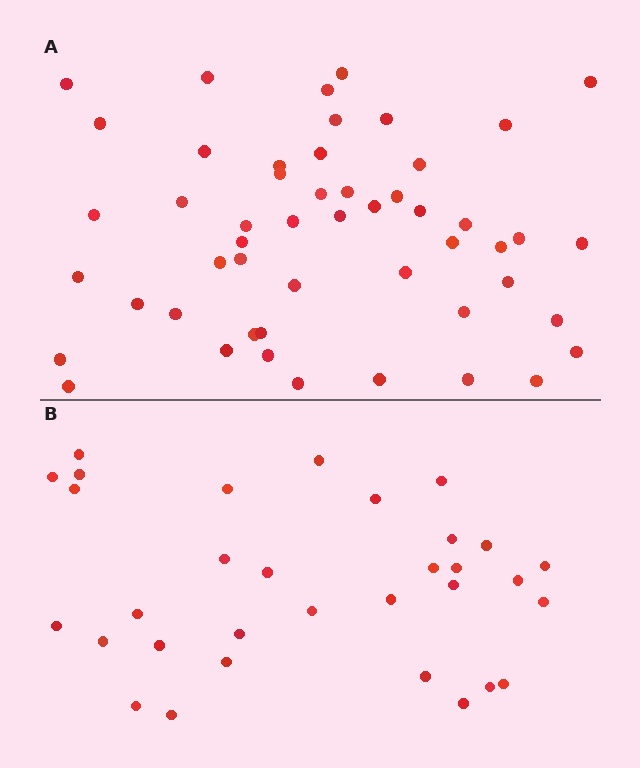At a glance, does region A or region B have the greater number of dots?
Region A (the top region) has more dots.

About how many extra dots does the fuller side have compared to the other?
Region A has approximately 20 more dots than region B.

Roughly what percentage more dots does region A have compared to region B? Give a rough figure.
About 60% more.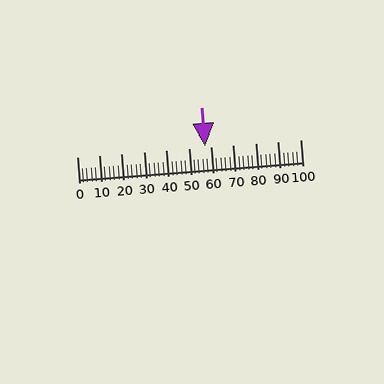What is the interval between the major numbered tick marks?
The major tick marks are spaced 10 units apart.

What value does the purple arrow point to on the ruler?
The purple arrow points to approximately 57.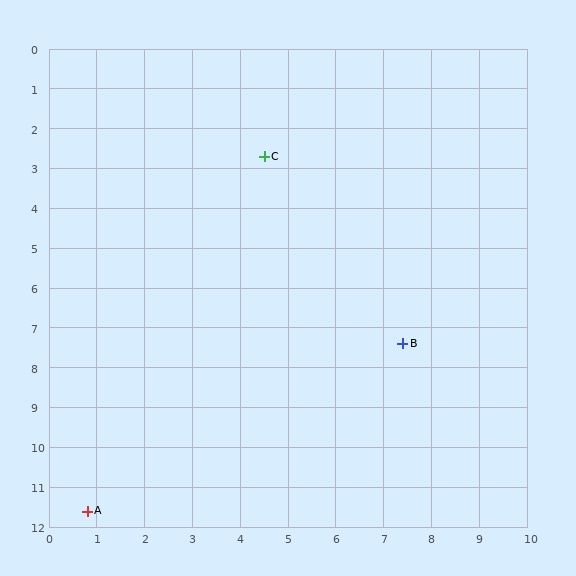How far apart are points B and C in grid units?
Points B and C are about 5.5 grid units apart.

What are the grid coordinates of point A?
Point A is at approximately (0.8, 11.6).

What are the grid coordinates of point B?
Point B is at approximately (7.4, 7.4).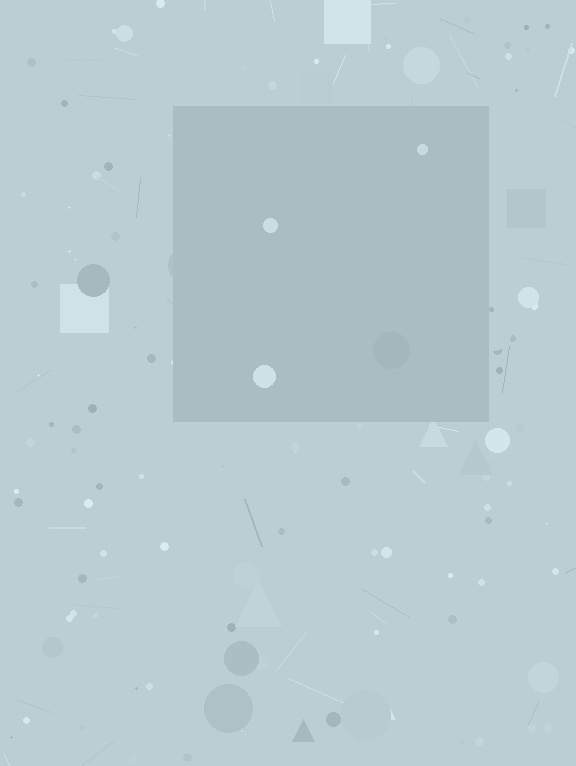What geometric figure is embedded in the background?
A square is embedded in the background.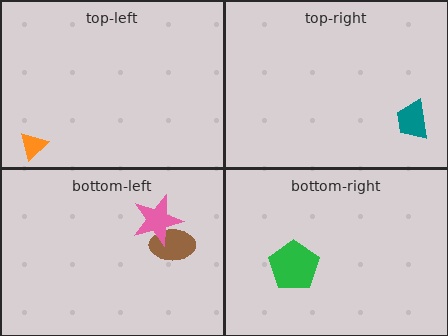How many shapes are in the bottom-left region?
2.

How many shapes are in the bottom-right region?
1.